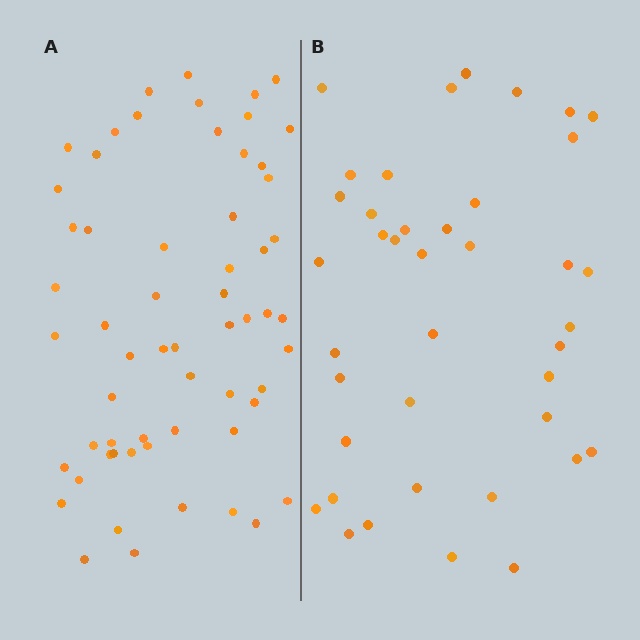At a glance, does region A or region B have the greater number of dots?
Region A (the left region) has more dots.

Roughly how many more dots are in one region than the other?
Region A has approximately 20 more dots than region B.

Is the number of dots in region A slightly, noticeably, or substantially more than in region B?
Region A has substantially more. The ratio is roughly 1.5 to 1.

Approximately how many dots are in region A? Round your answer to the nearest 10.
About 60 dots.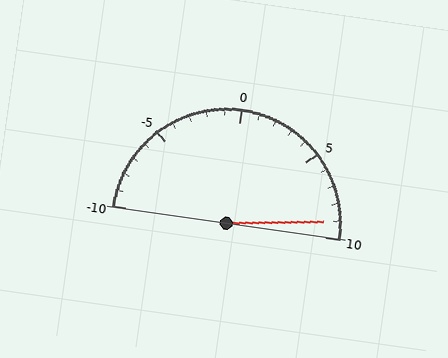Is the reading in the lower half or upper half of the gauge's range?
The reading is in the upper half of the range (-10 to 10).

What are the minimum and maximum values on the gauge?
The gauge ranges from -10 to 10.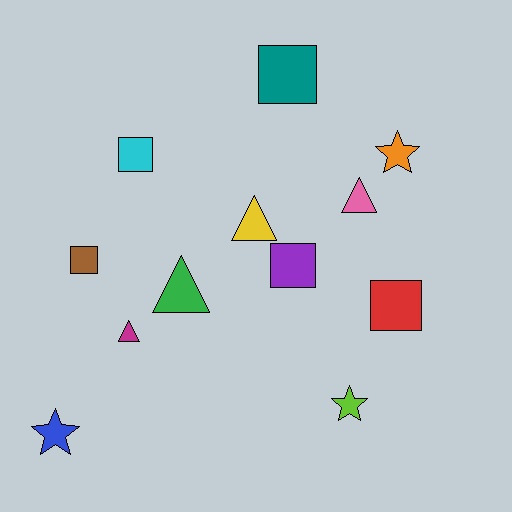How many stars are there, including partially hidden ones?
There are 3 stars.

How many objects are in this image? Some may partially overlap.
There are 12 objects.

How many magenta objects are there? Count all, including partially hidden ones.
There is 1 magenta object.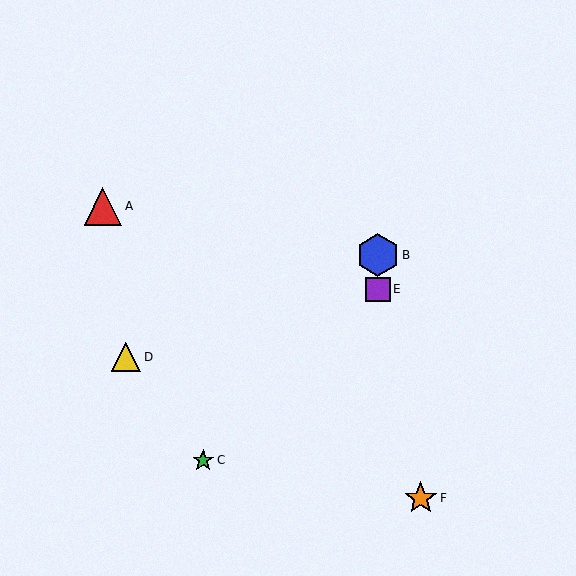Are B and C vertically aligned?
No, B is at x≈378 and C is at x≈203.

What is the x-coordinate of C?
Object C is at x≈203.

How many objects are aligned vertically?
2 objects (B, E) are aligned vertically.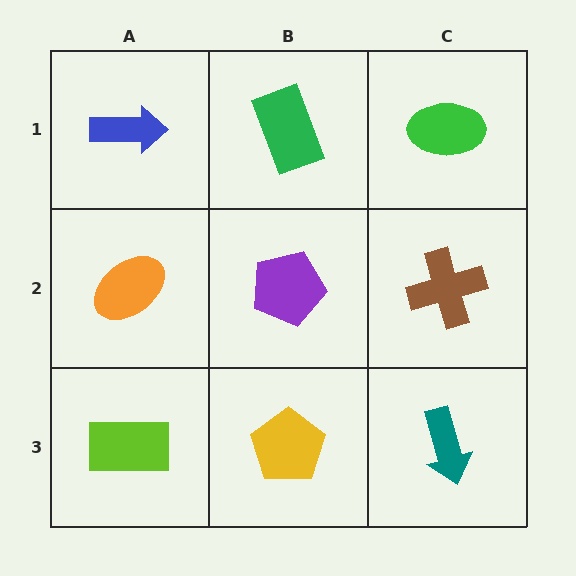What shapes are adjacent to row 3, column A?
An orange ellipse (row 2, column A), a yellow pentagon (row 3, column B).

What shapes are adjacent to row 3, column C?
A brown cross (row 2, column C), a yellow pentagon (row 3, column B).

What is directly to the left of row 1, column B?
A blue arrow.